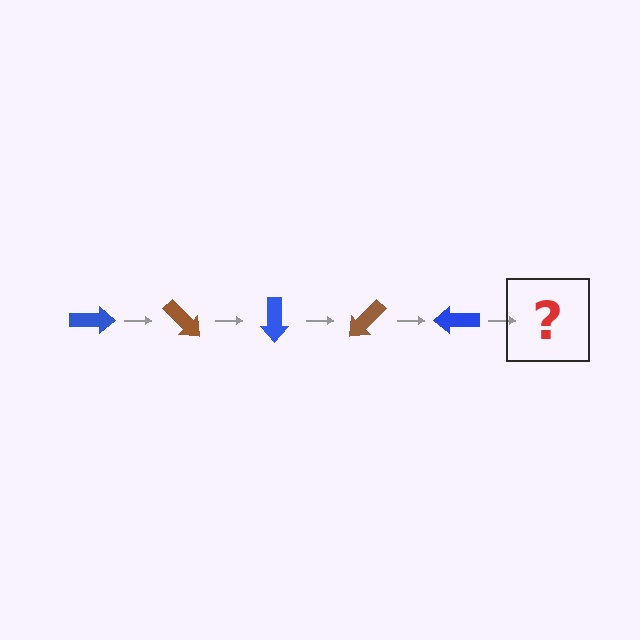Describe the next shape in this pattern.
It should be a brown arrow, rotated 225 degrees from the start.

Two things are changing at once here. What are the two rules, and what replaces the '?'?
The two rules are that it rotates 45 degrees each step and the color cycles through blue and brown. The '?' should be a brown arrow, rotated 225 degrees from the start.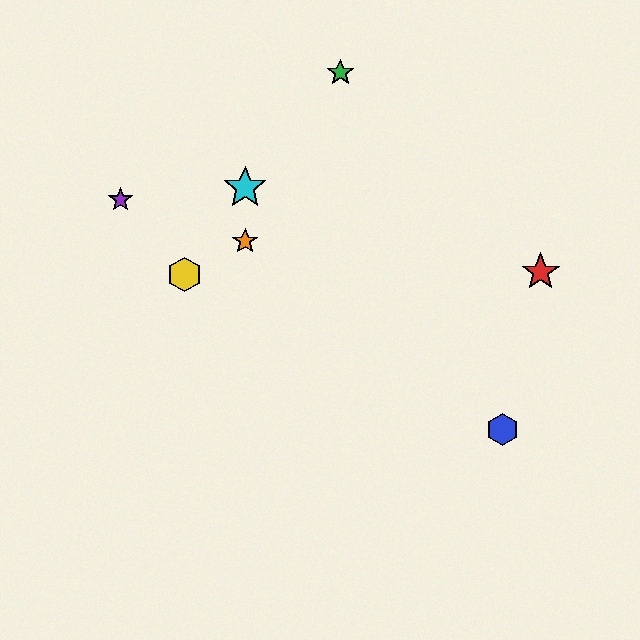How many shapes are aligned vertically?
2 shapes (the orange star, the cyan star) are aligned vertically.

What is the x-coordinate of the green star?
The green star is at x≈340.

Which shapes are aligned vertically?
The orange star, the cyan star are aligned vertically.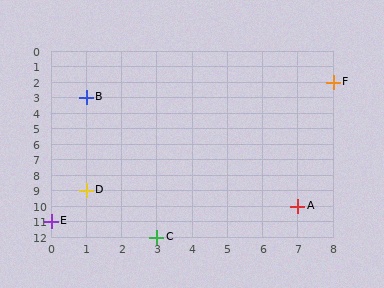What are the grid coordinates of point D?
Point D is at grid coordinates (1, 9).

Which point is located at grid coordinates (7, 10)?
Point A is at (7, 10).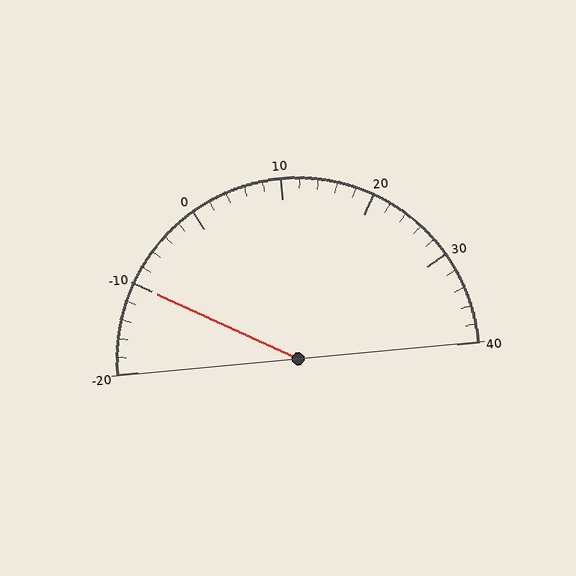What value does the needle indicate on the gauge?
The needle indicates approximately -10.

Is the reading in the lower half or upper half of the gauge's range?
The reading is in the lower half of the range (-20 to 40).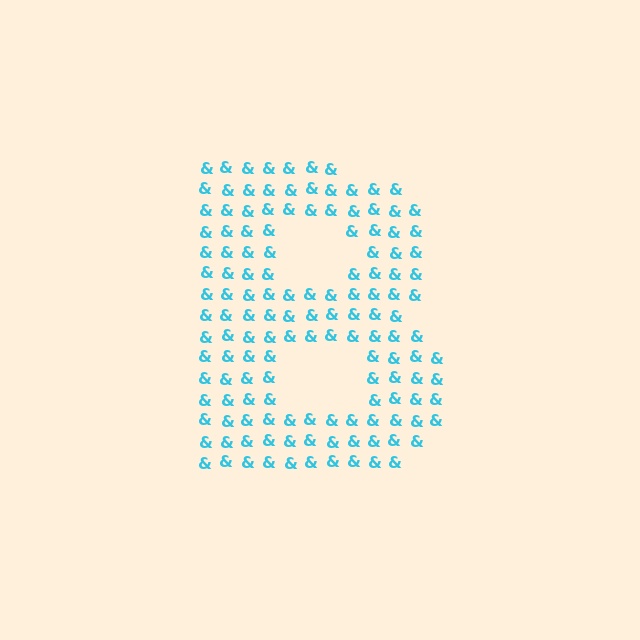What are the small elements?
The small elements are ampersands.